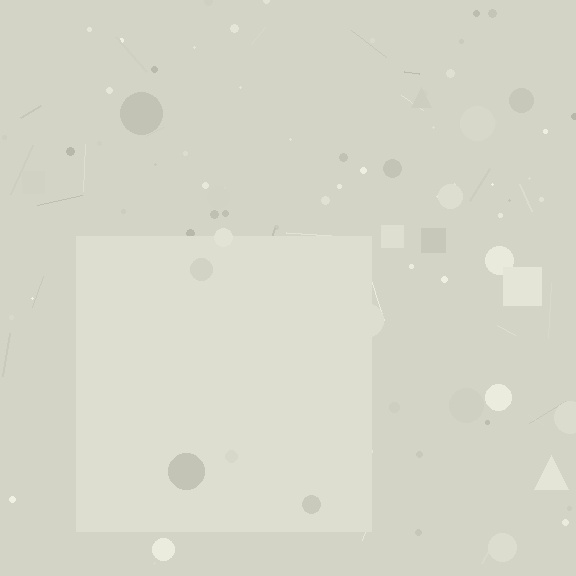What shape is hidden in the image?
A square is hidden in the image.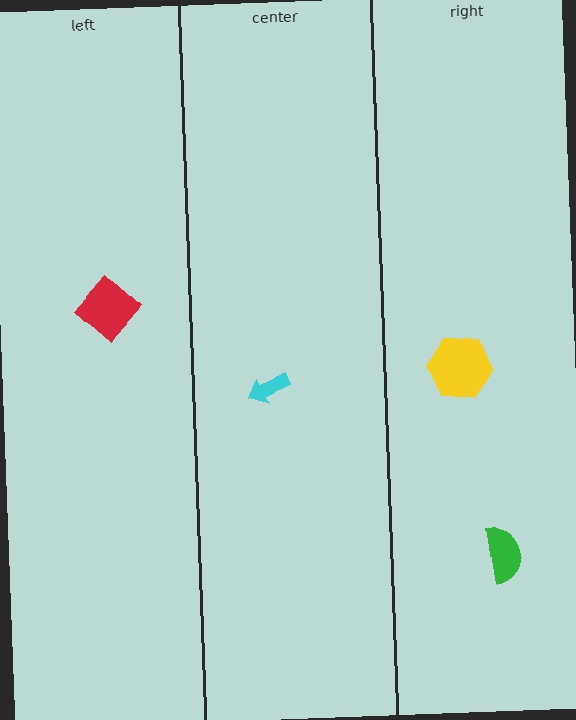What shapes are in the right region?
The green semicircle, the yellow hexagon.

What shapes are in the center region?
The cyan arrow.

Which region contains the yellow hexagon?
The right region.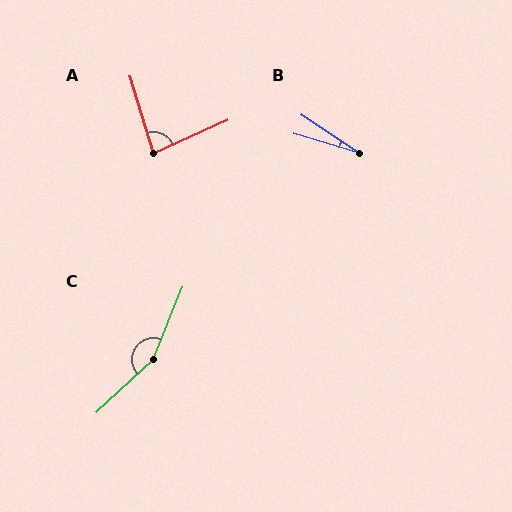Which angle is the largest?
C, at approximately 155 degrees.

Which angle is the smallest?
B, at approximately 17 degrees.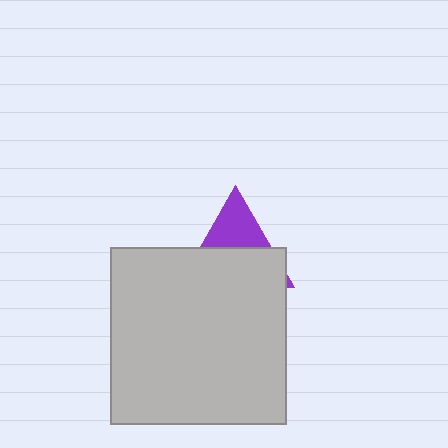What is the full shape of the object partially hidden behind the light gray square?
The partially hidden object is a purple triangle.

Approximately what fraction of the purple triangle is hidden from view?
Roughly 62% of the purple triangle is hidden behind the light gray square.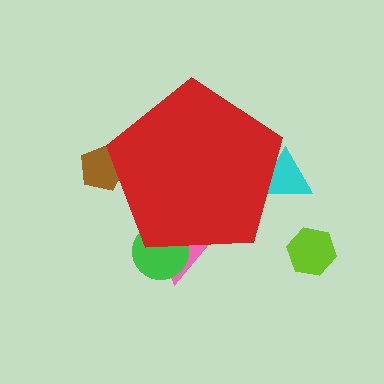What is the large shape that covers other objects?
A red pentagon.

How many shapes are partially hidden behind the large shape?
4 shapes are partially hidden.